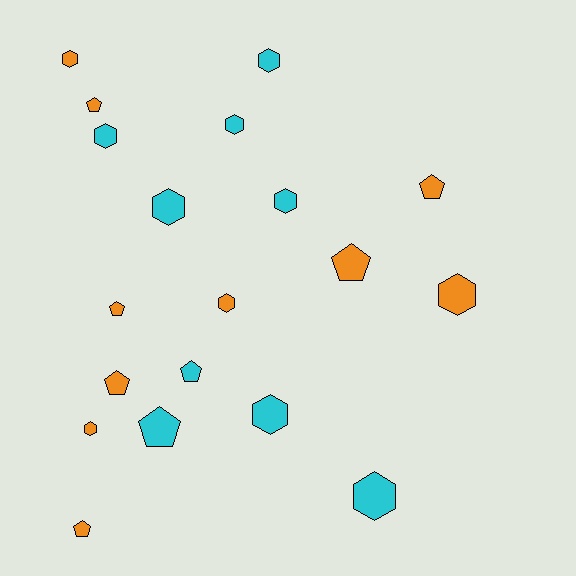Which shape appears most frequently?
Hexagon, with 11 objects.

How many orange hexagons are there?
There are 4 orange hexagons.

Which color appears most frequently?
Orange, with 10 objects.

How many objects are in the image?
There are 19 objects.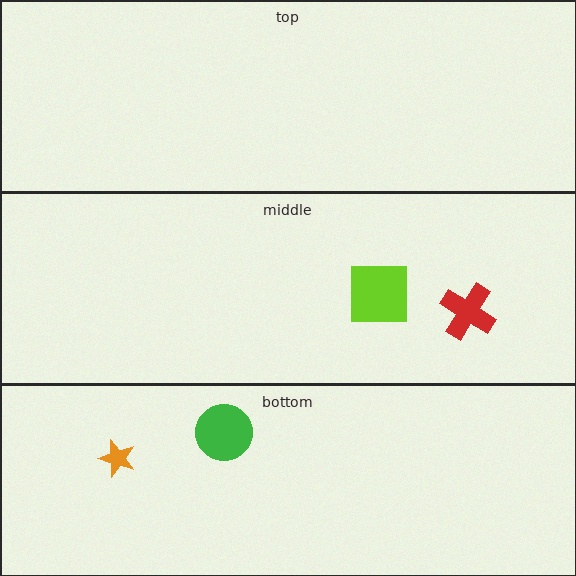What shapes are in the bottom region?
The green circle, the orange star.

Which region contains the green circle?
The bottom region.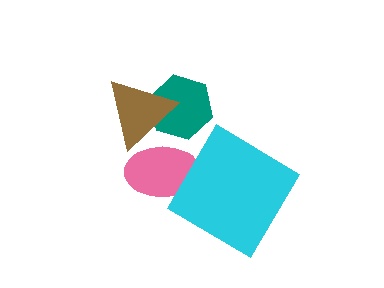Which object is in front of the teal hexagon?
The brown triangle is in front of the teal hexagon.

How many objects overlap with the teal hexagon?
1 object overlaps with the teal hexagon.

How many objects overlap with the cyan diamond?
1 object overlaps with the cyan diamond.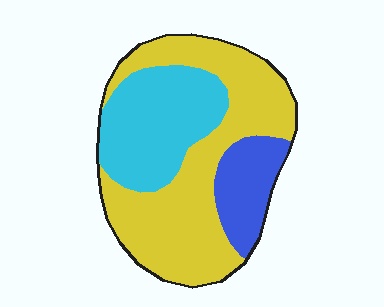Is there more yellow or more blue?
Yellow.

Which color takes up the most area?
Yellow, at roughly 55%.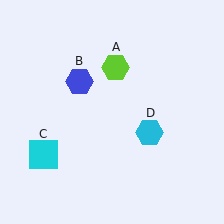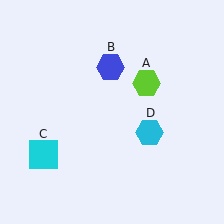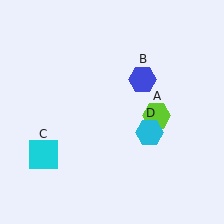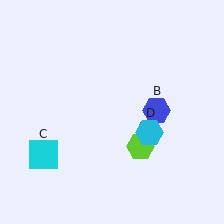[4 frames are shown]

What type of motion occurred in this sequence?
The lime hexagon (object A), blue hexagon (object B) rotated clockwise around the center of the scene.